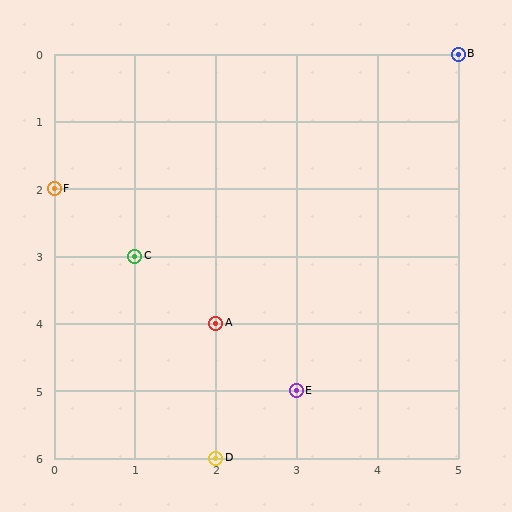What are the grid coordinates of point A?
Point A is at grid coordinates (2, 4).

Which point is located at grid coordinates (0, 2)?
Point F is at (0, 2).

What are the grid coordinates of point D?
Point D is at grid coordinates (2, 6).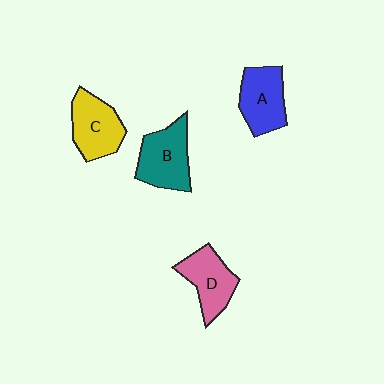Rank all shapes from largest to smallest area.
From largest to smallest: B (teal), C (yellow), A (blue), D (pink).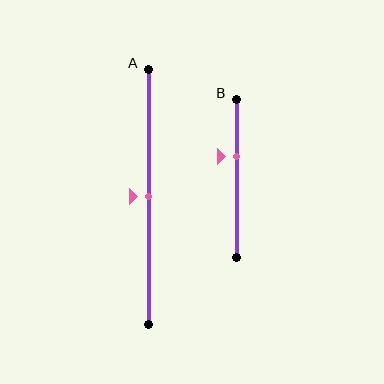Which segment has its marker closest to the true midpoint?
Segment A has its marker closest to the true midpoint.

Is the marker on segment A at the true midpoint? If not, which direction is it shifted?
Yes, the marker on segment A is at the true midpoint.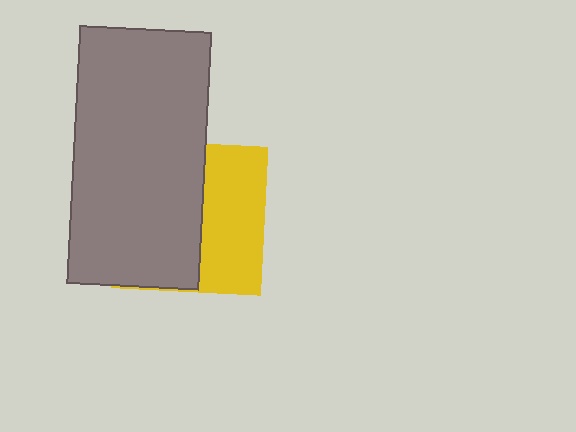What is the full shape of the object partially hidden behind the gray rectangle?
The partially hidden object is a yellow square.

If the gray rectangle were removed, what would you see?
You would see the complete yellow square.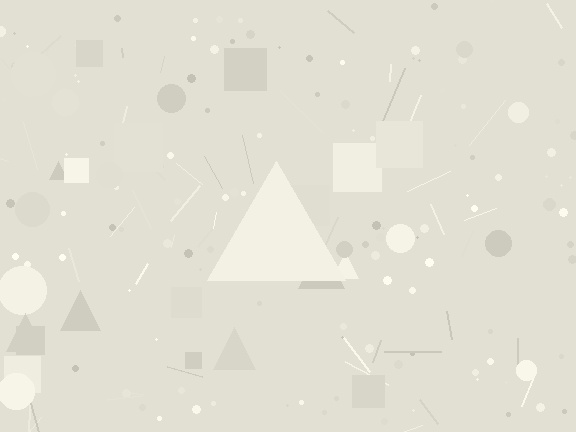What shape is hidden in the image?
A triangle is hidden in the image.